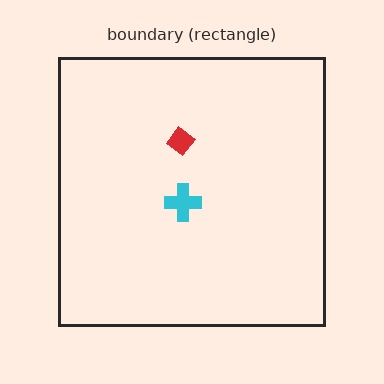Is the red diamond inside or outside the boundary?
Inside.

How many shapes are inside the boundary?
2 inside, 0 outside.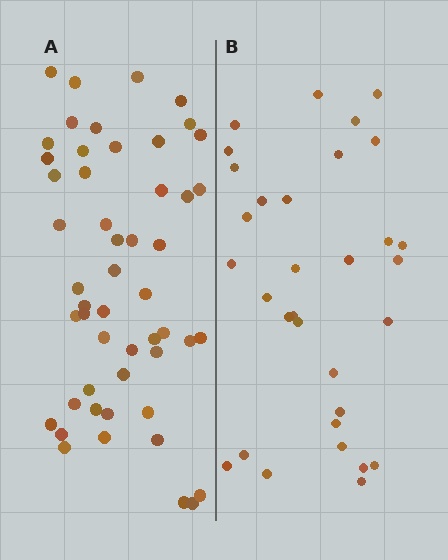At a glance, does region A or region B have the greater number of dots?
Region A (the left region) has more dots.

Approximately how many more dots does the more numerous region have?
Region A has approximately 20 more dots than region B.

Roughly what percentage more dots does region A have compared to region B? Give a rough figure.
About 60% more.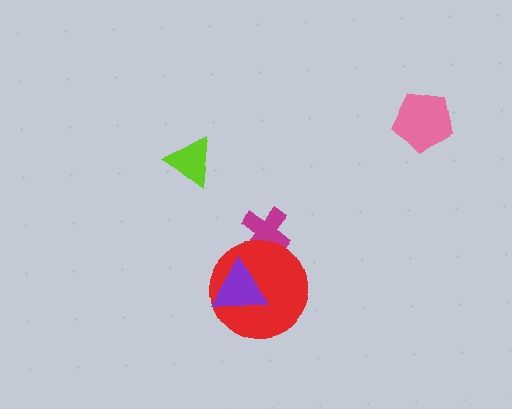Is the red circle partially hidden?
Yes, it is partially covered by another shape.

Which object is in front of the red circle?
The purple triangle is in front of the red circle.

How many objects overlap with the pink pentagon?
0 objects overlap with the pink pentagon.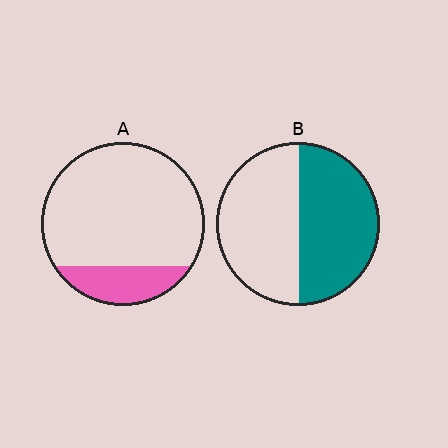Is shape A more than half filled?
No.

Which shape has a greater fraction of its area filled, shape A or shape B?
Shape B.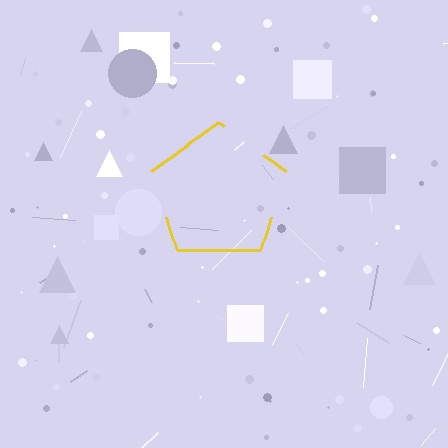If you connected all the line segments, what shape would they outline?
They would outline a pentagon.